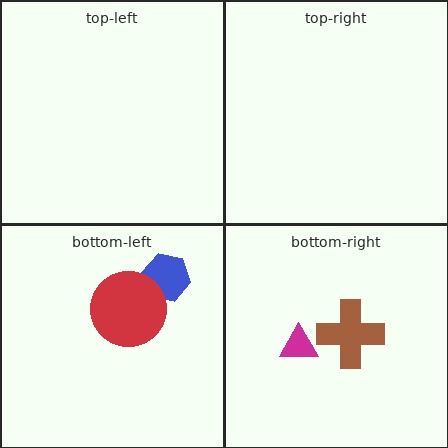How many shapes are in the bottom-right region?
2.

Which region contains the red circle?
The bottom-left region.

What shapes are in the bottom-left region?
The blue hexagon, the red circle.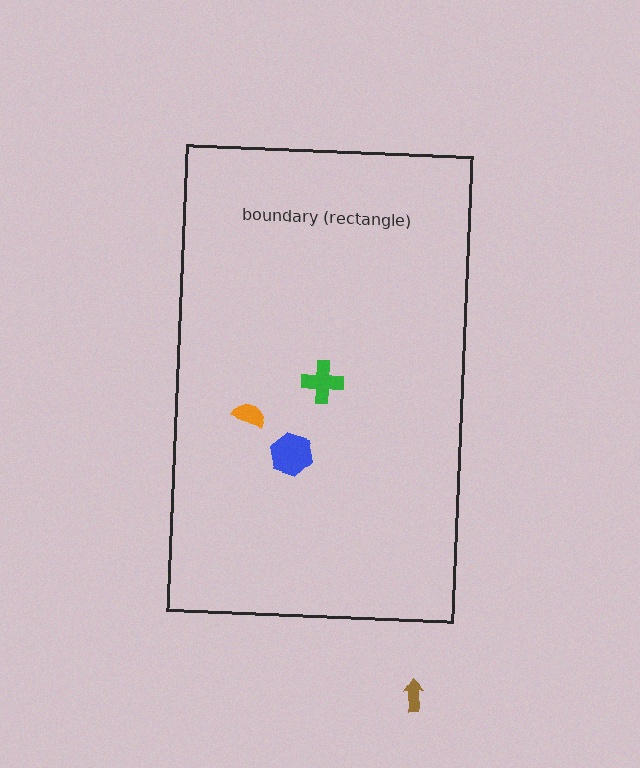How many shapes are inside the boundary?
3 inside, 1 outside.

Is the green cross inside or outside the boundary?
Inside.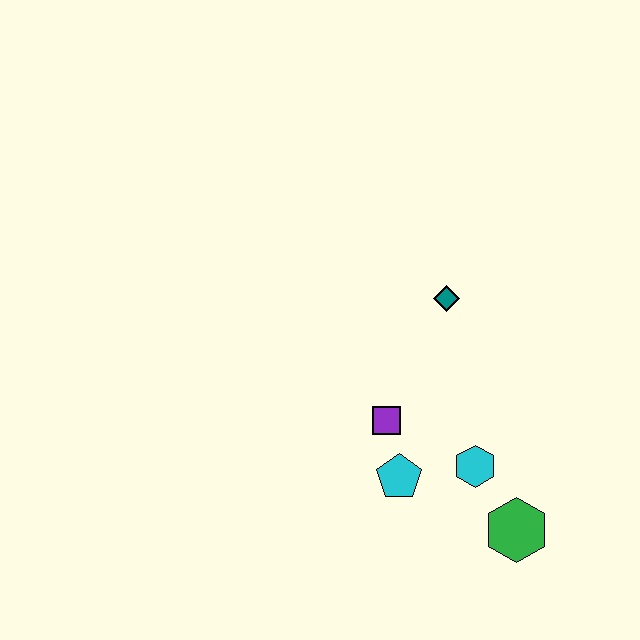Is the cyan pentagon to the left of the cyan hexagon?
Yes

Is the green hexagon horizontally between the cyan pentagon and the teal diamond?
No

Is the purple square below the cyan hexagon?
No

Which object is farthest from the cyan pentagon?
The teal diamond is farthest from the cyan pentagon.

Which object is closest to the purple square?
The cyan pentagon is closest to the purple square.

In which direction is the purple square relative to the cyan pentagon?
The purple square is above the cyan pentagon.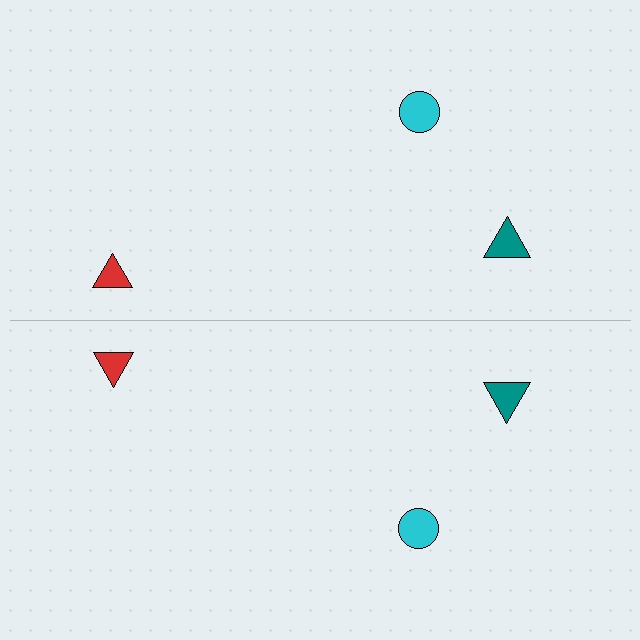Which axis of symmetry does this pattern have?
The pattern has a horizontal axis of symmetry running through the center of the image.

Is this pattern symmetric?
Yes, this pattern has bilateral (reflection) symmetry.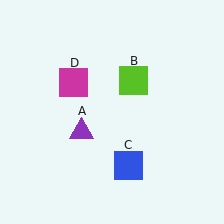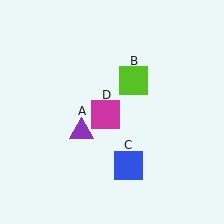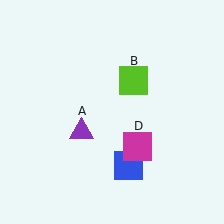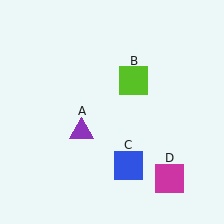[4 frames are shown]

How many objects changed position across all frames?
1 object changed position: magenta square (object D).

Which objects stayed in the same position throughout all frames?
Purple triangle (object A) and lime square (object B) and blue square (object C) remained stationary.